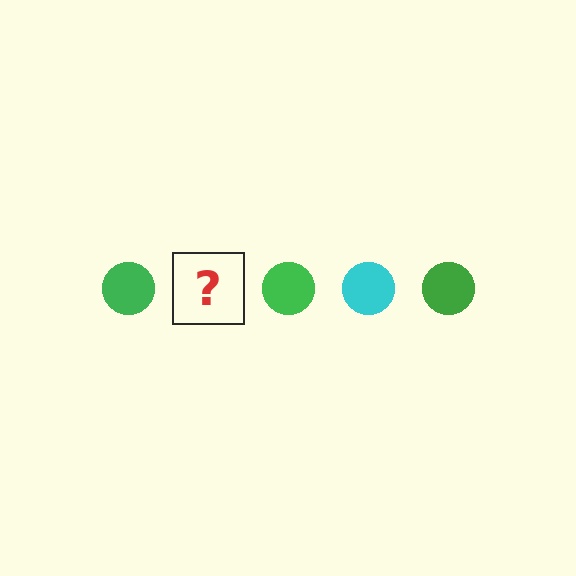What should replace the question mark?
The question mark should be replaced with a cyan circle.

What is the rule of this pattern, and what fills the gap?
The rule is that the pattern cycles through green, cyan circles. The gap should be filled with a cyan circle.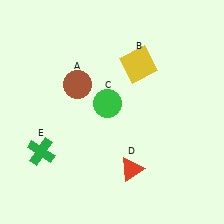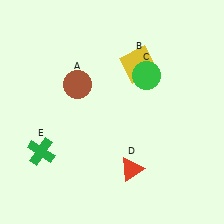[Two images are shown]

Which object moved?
The green circle (C) moved right.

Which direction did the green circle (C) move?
The green circle (C) moved right.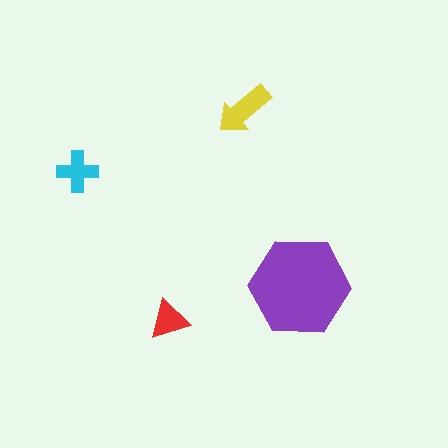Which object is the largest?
The purple hexagon.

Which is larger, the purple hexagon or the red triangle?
The purple hexagon.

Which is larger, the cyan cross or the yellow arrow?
The yellow arrow.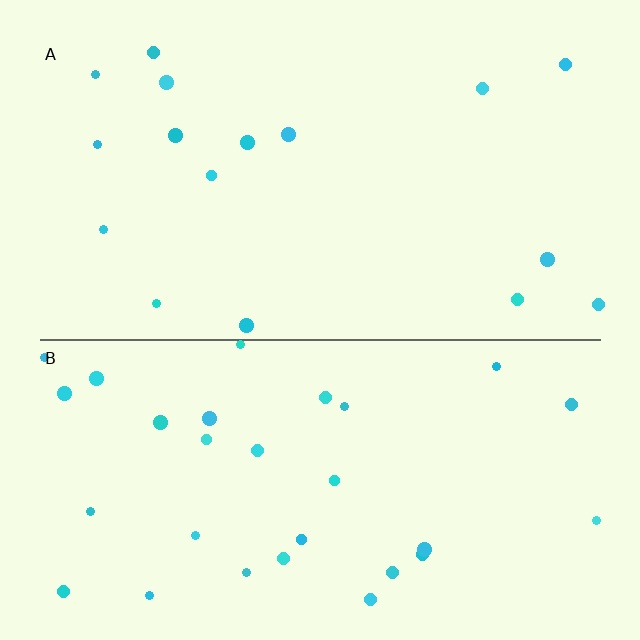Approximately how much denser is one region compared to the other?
Approximately 1.8× — region B over region A.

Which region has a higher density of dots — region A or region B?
B (the bottom).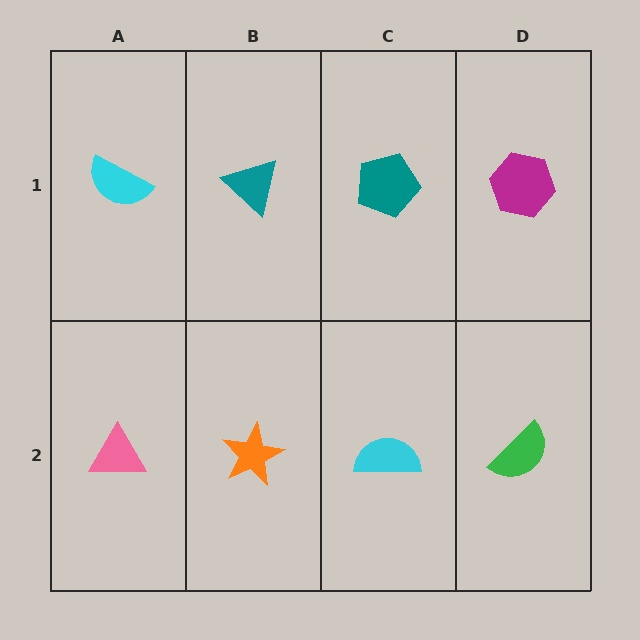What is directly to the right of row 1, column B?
A teal pentagon.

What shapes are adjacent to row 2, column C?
A teal pentagon (row 1, column C), an orange star (row 2, column B), a green semicircle (row 2, column D).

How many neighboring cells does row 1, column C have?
3.